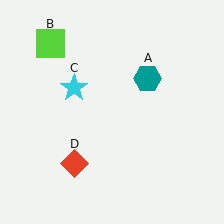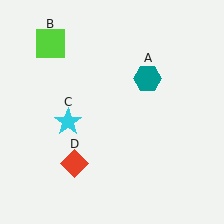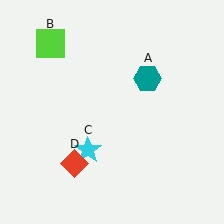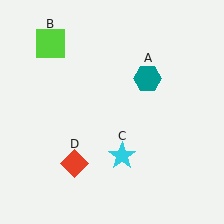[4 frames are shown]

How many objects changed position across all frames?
1 object changed position: cyan star (object C).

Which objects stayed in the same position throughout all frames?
Teal hexagon (object A) and lime square (object B) and red diamond (object D) remained stationary.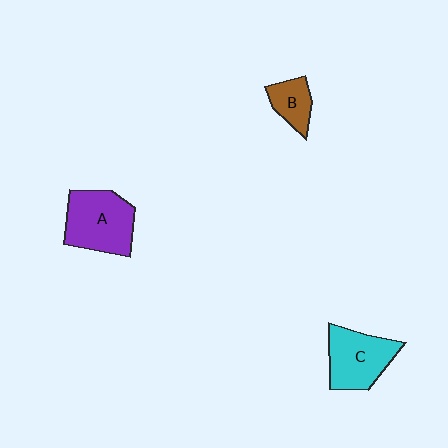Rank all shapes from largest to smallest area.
From largest to smallest: A (purple), C (cyan), B (brown).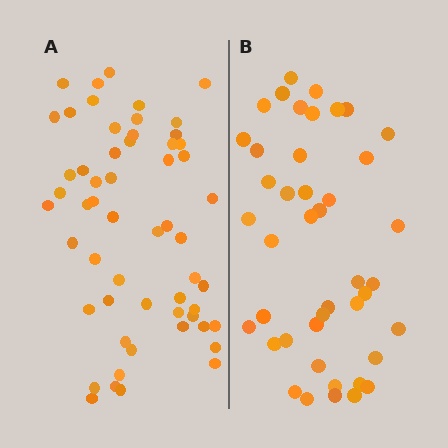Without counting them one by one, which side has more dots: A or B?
Region A (the left region) has more dots.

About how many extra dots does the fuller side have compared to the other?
Region A has approximately 15 more dots than region B.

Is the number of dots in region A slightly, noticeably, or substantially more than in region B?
Region A has noticeably more, but not dramatically so. The ratio is roughly 1.3 to 1.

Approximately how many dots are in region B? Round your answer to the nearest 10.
About 40 dots. (The exact count is 43, which rounds to 40.)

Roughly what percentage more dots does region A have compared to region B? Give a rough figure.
About 30% more.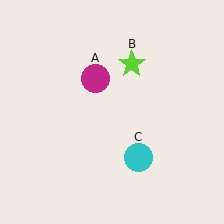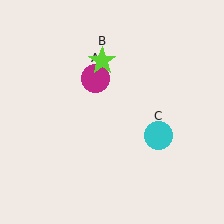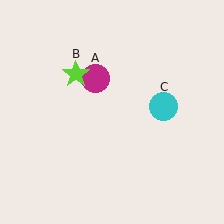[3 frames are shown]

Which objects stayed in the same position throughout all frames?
Magenta circle (object A) remained stationary.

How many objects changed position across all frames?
2 objects changed position: lime star (object B), cyan circle (object C).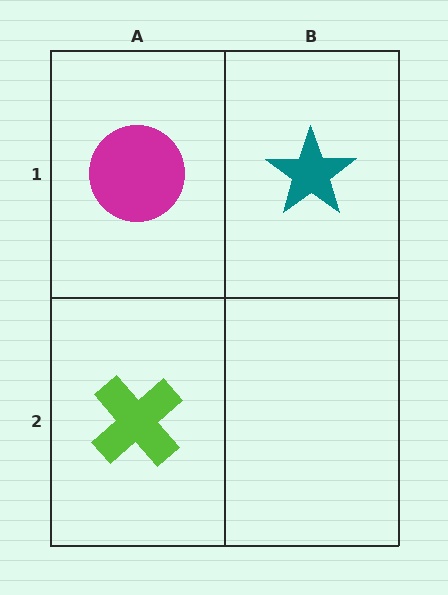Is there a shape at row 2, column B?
No, that cell is empty.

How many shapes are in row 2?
1 shape.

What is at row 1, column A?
A magenta circle.